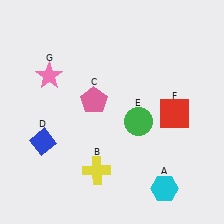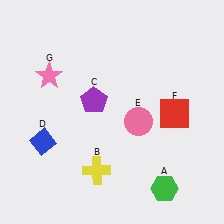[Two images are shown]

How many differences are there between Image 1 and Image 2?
There are 3 differences between the two images.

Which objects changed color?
A changed from cyan to green. C changed from pink to purple. E changed from green to pink.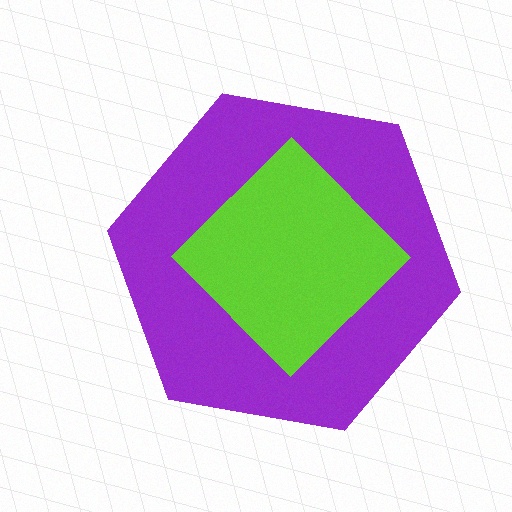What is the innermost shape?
The lime diamond.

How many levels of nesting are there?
2.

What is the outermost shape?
The purple hexagon.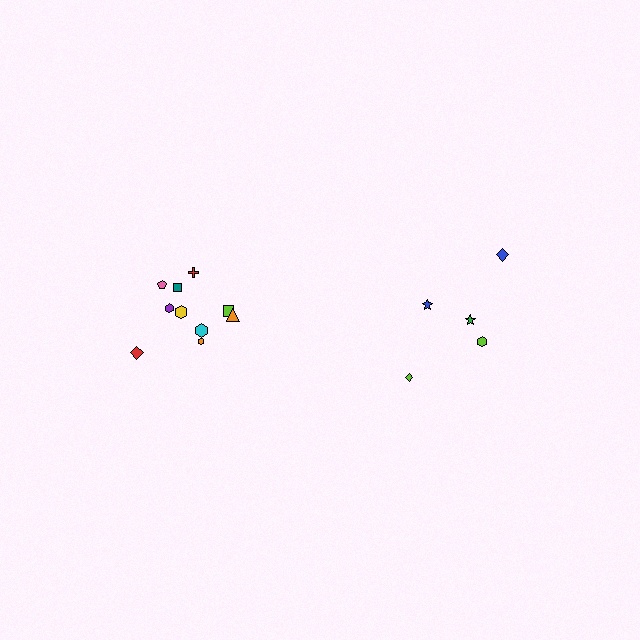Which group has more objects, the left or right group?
The left group.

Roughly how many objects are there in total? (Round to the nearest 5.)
Roughly 15 objects in total.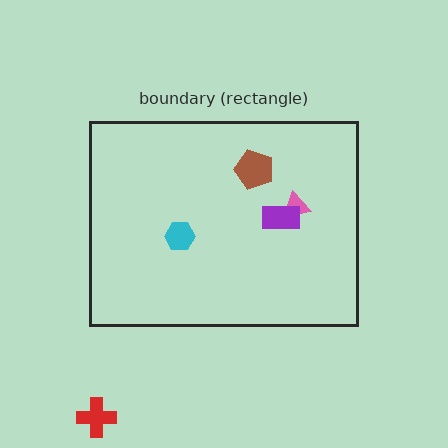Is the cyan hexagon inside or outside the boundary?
Inside.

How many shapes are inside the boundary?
4 inside, 1 outside.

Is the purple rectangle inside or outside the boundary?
Inside.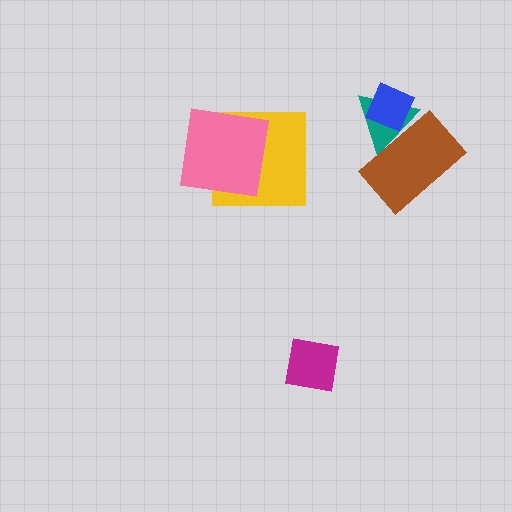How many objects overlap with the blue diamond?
2 objects overlap with the blue diamond.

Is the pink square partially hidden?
No, no other shape covers it.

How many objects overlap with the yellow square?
1 object overlaps with the yellow square.